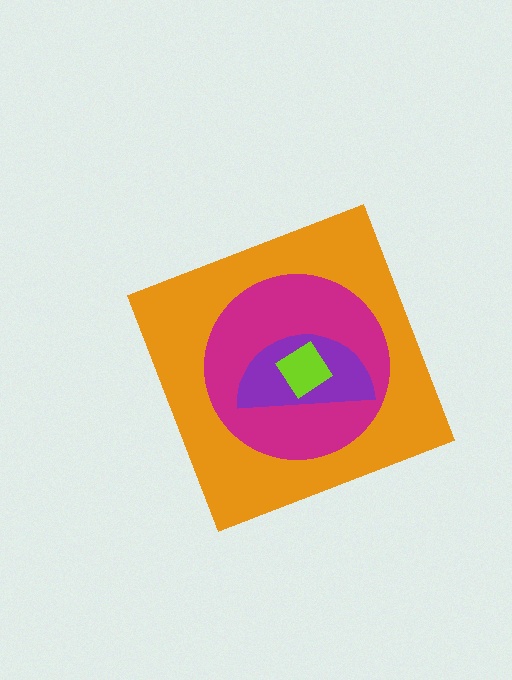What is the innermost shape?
The lime diamond.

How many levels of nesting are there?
4.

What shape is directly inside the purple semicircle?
The lime diamond.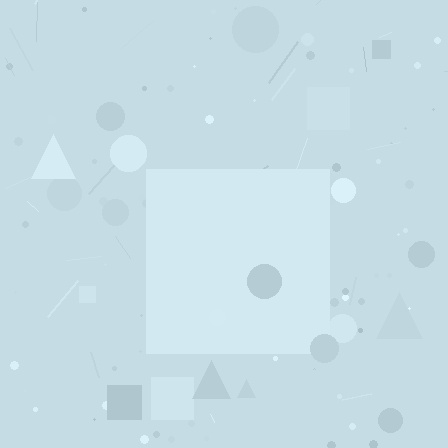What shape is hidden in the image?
A square is hidden in the image.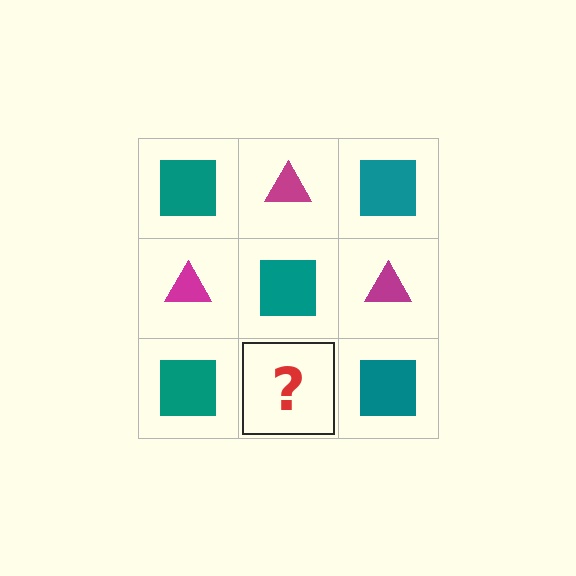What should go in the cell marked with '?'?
The missing cell should contain a magenta triangle.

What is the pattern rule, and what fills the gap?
The rule is that it alternates teal square and magenta triangle in a checkerboard pattern. The gap should be filled with a magenta triangle.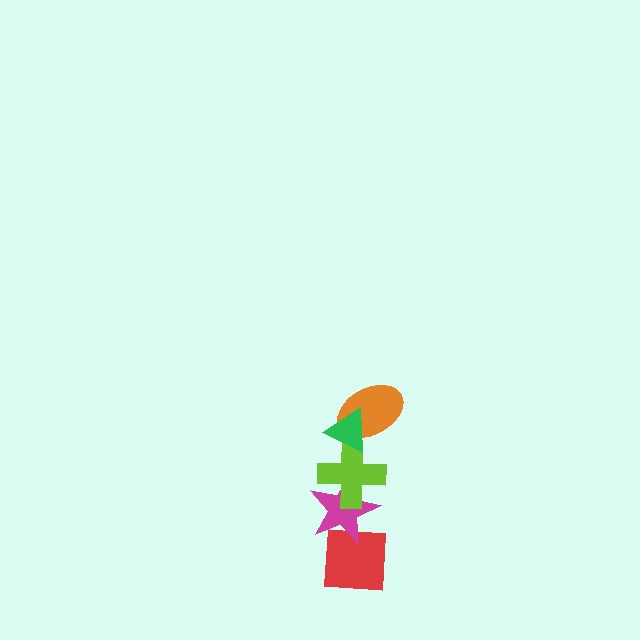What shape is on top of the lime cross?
The orange ellipse is on top of the lime cross.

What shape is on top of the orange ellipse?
The green triangle is on top of the orange ellipse.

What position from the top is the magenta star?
The magenta star is 4th from the top.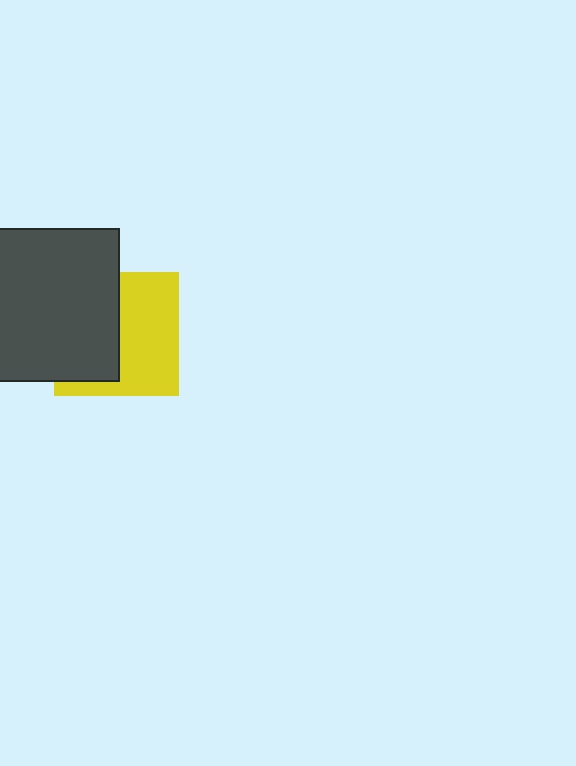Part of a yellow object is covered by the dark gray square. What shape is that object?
It is a square.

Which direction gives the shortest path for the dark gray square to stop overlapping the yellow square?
Moving left gives the shortest separation.